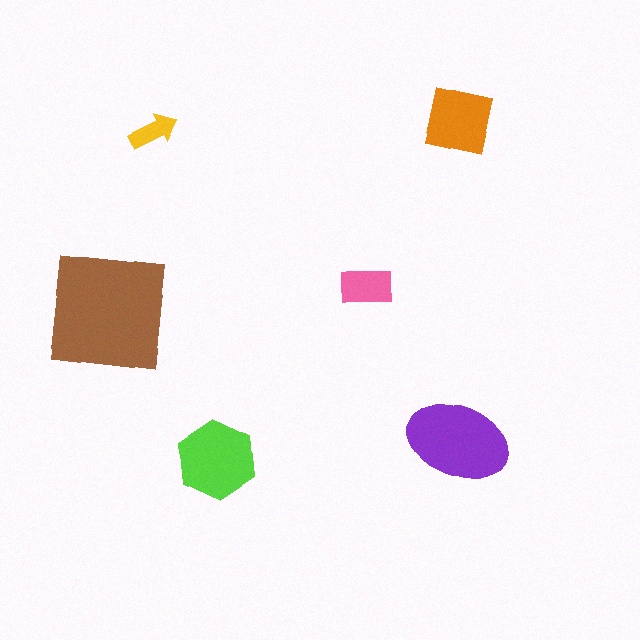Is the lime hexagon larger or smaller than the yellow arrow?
Larger.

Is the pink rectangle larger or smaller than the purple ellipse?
Smaller.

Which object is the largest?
The brown square.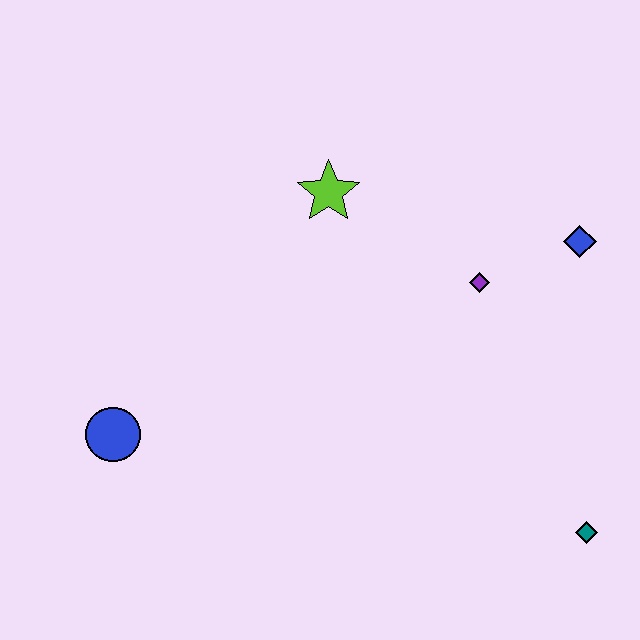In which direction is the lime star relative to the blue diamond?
The lime star is to the left of the blue diamond.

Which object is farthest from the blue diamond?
The blue circle is farthest from the blue diamond.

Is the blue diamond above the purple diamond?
Yes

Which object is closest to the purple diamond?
The blue diamond is closest to the purple diamond.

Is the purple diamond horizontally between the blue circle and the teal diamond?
Yes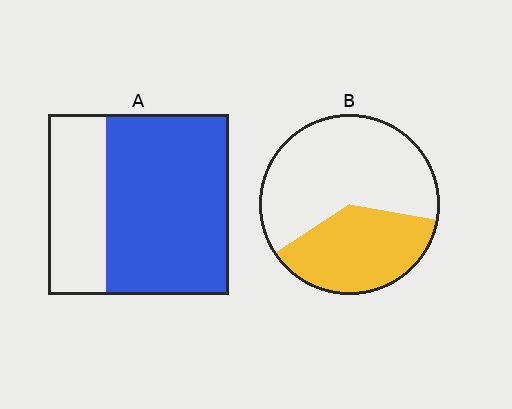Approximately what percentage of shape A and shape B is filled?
A is approximately 70% and B is approximately 40%.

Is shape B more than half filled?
No.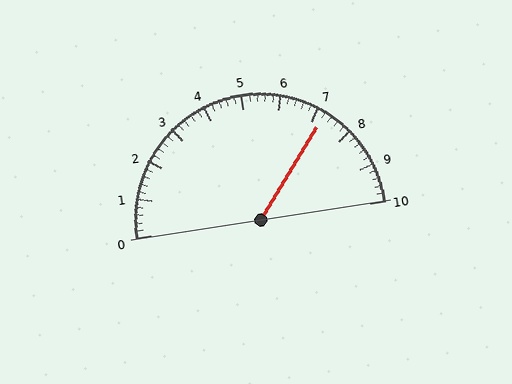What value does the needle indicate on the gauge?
The needle indicates approximately 7.2.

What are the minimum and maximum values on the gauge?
The gauge ranges from 0 to 10.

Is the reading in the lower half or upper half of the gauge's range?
The reading is in the upper half of the range (0 to 10).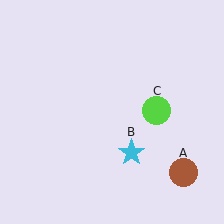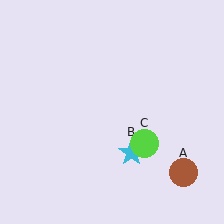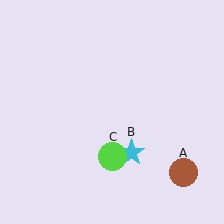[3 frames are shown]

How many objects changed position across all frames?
1 object changed position: lime circle (object C).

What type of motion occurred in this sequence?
The lime circle (object C) rotated clockwise around the center of the scene.